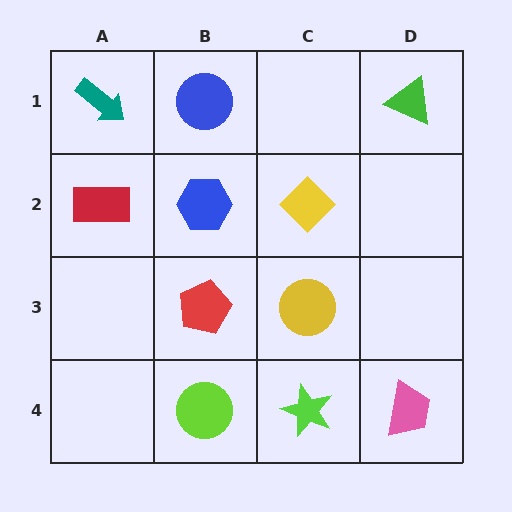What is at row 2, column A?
A red rectangle.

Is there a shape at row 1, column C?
No, that cell is empty.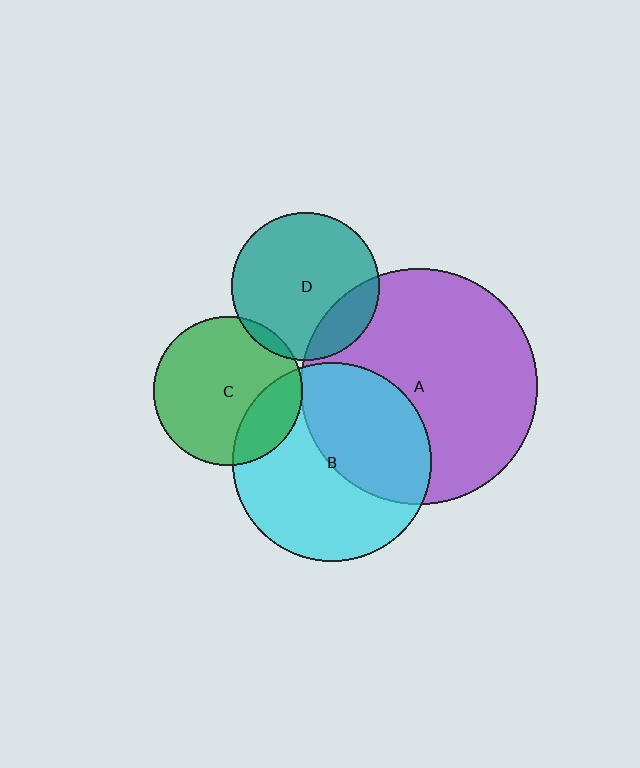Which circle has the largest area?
Circle A (purple).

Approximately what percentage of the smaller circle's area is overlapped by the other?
Approximately 25%.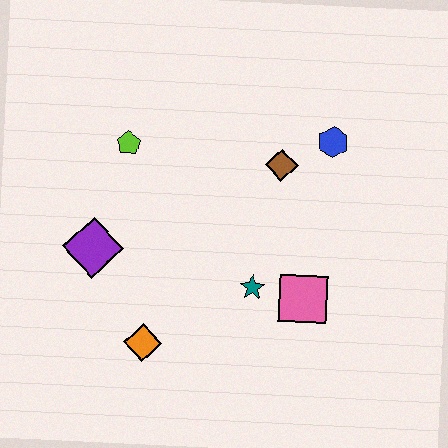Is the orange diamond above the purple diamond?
No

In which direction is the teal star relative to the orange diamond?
The teal star is to the right of the orange diamond.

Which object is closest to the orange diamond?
The purple diamond is closest to the orange diamond.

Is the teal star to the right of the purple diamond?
Yes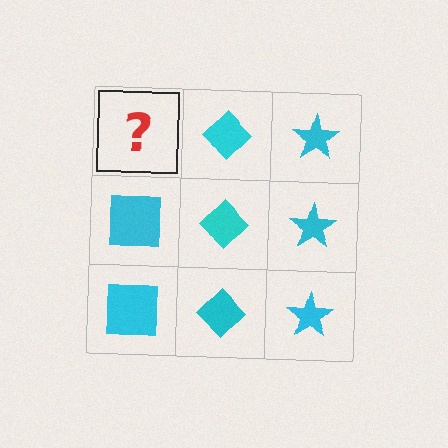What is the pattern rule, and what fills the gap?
The rule is that each column has a consistent shape. The gap should be filled with a cyan square.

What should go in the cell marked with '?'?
The missing cell should contain a cyan square.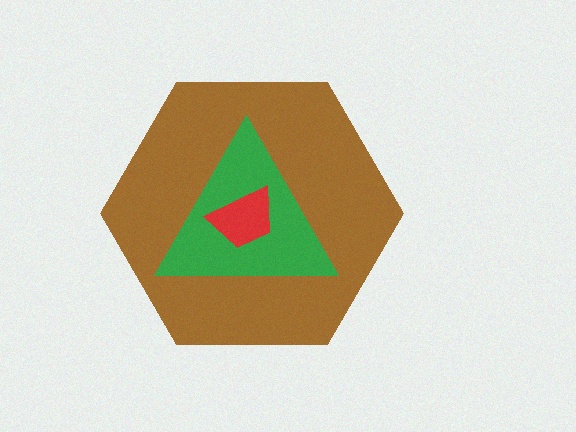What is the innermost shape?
The red trapezoid.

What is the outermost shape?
The brown hexagon.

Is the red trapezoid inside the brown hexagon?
Yes.